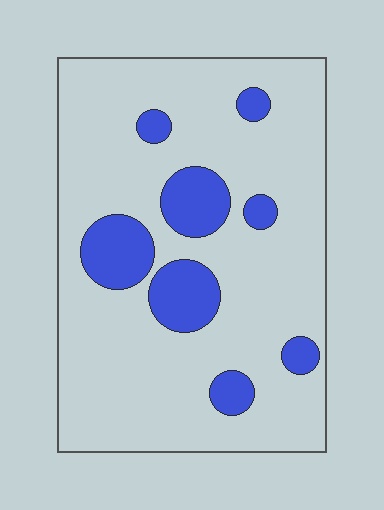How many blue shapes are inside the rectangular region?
8.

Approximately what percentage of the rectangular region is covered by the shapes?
Approximately 15%.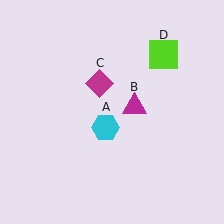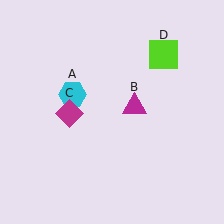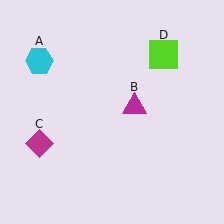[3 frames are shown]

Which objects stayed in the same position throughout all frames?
Magenta triangle (object B) and lime square (object D) remained stationary.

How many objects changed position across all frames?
2 objects changed position: cyan hexagon (object A), magenta diamond (object C).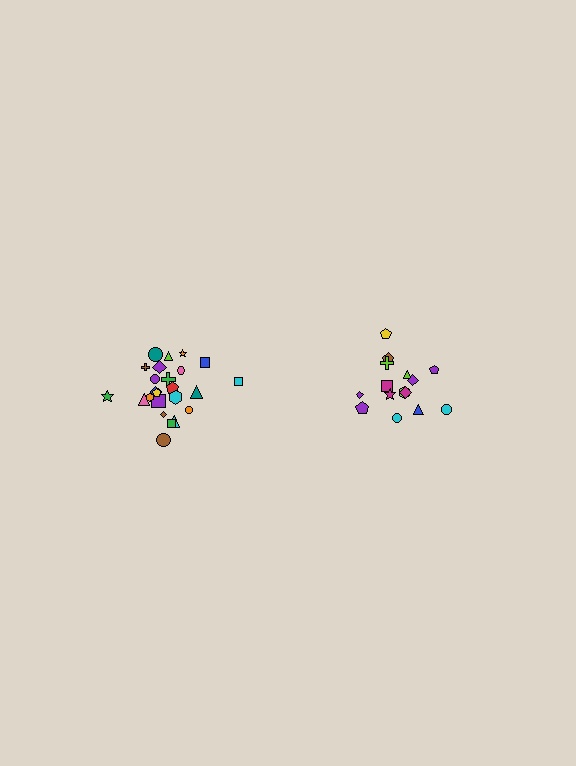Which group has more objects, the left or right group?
The left group.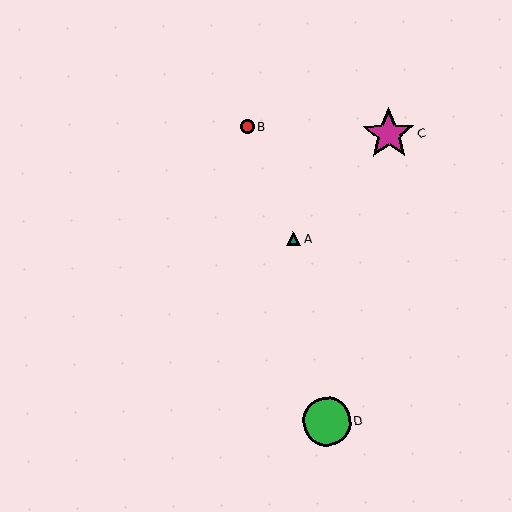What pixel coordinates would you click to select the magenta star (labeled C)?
Click at (389, 134) to select the magenta star C.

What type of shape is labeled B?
Shape B is a red circle.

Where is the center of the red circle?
The center of the red circle is at (248, 127).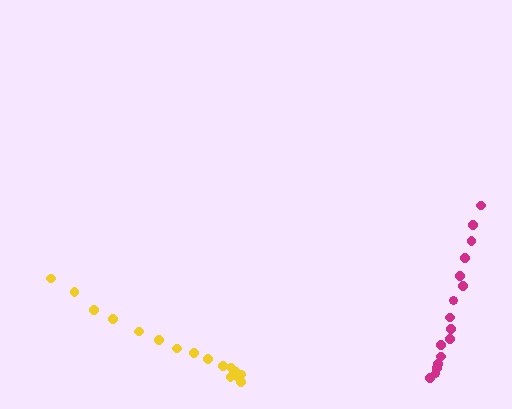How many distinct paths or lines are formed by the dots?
There are 2 distinct paths.